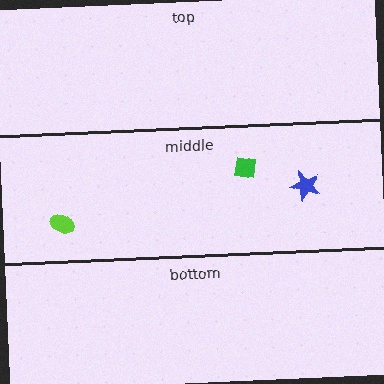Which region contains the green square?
The middle region.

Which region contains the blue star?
The middle region.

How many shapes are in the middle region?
3.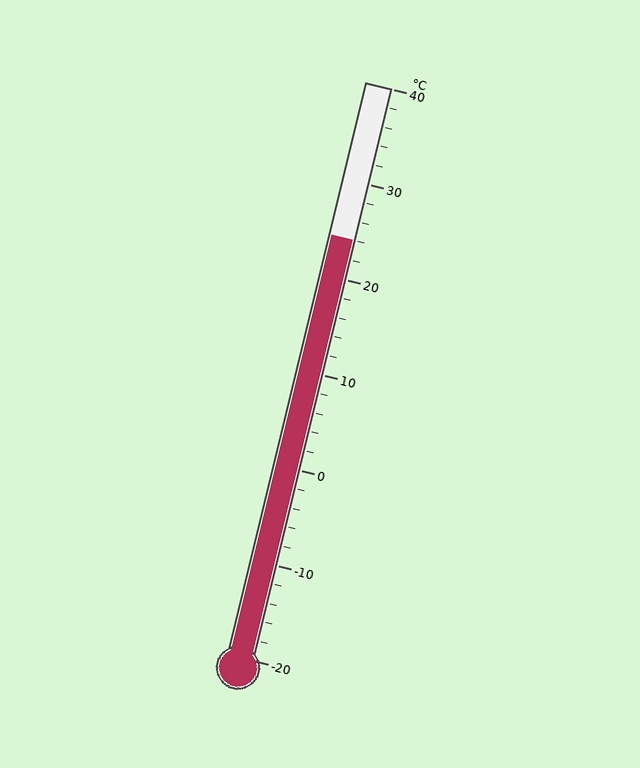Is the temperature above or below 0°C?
The temperature is above 0°C.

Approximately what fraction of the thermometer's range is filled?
The thermometer is filled to approximately 75% of its range.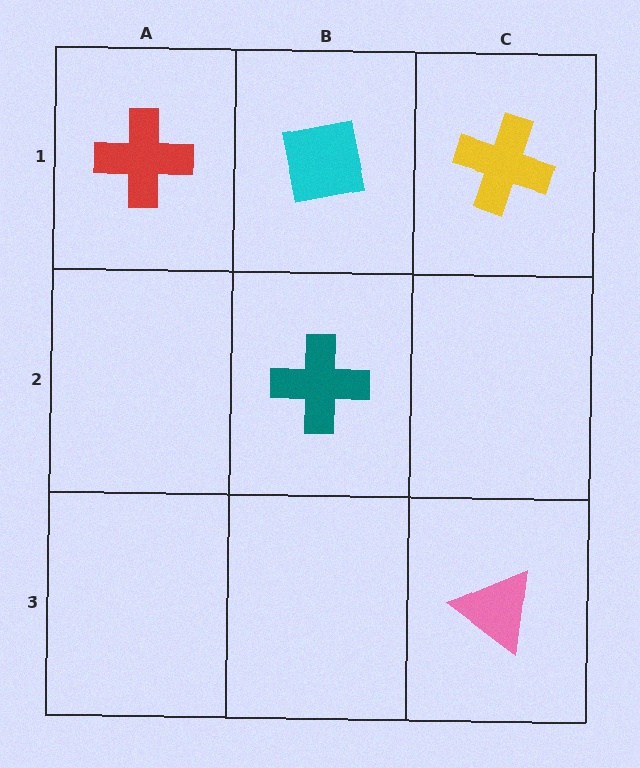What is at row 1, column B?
A cyan square.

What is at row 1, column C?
A yellow cross.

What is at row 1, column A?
A red cross.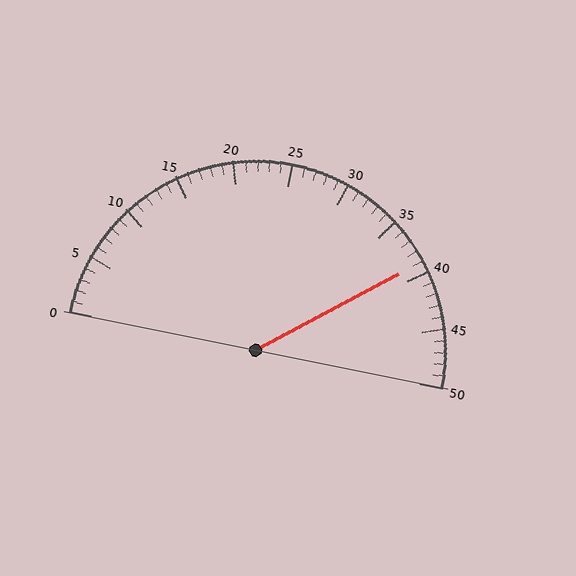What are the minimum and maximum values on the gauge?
The gauge ranges from 0 to 50.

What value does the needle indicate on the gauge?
The needle indicates approximately 39.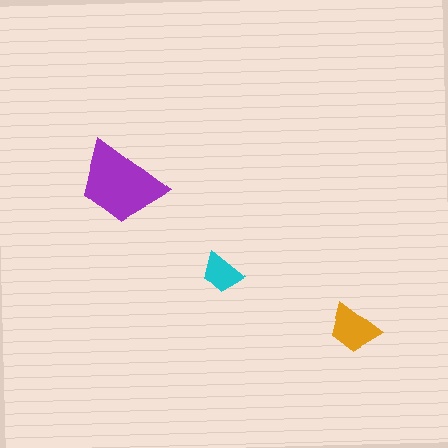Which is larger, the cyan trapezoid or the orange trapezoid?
The orange one.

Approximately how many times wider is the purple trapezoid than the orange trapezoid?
About 1.5 times wider.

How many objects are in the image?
There are 3 objects in the image.